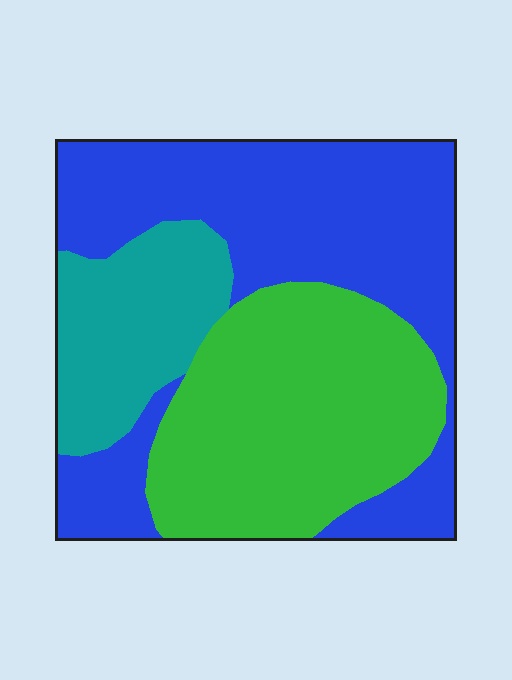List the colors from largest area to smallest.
From largest to smallest: blue, green, teal.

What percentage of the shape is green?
Green covers 36% of the shape.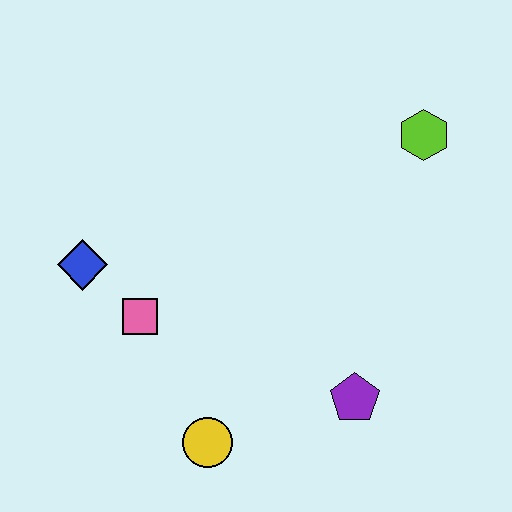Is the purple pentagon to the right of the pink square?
Yes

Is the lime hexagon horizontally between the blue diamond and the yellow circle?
No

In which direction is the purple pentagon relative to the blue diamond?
The purple pentagon is to the right of the blue diamond.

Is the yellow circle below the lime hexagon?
Yes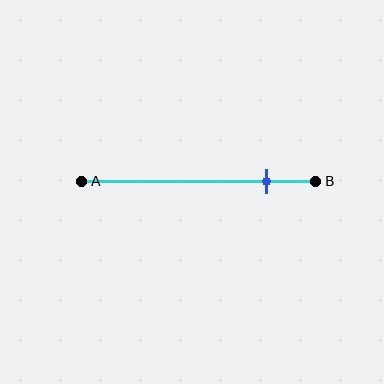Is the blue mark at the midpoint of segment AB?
No, the mark is at about 80% from A, not at the 50% midpoint.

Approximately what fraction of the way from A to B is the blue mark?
The blue mark is approximately 80% of the way from A to B.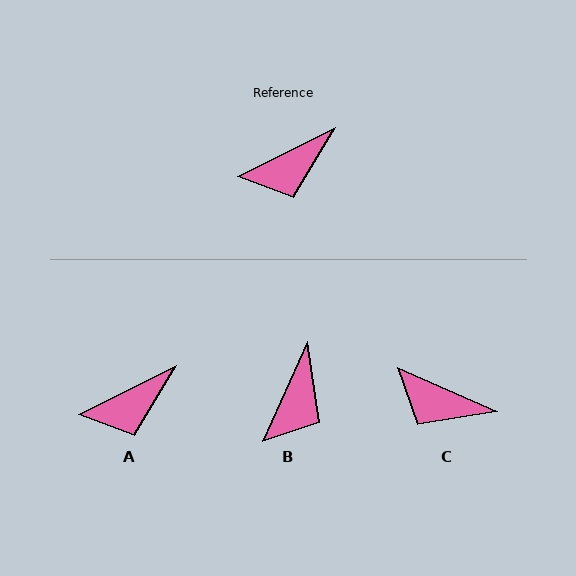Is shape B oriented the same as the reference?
No, it is off by about 39 degrees.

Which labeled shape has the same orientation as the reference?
A.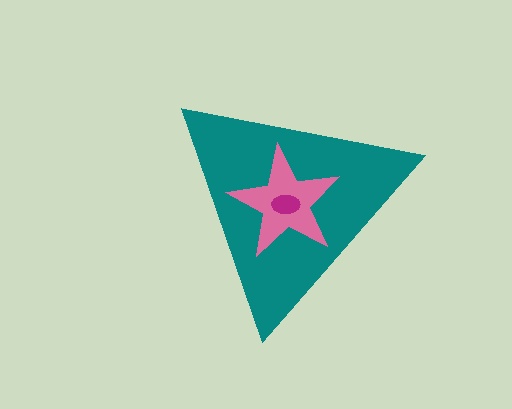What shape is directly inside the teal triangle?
The pink star.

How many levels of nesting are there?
3.